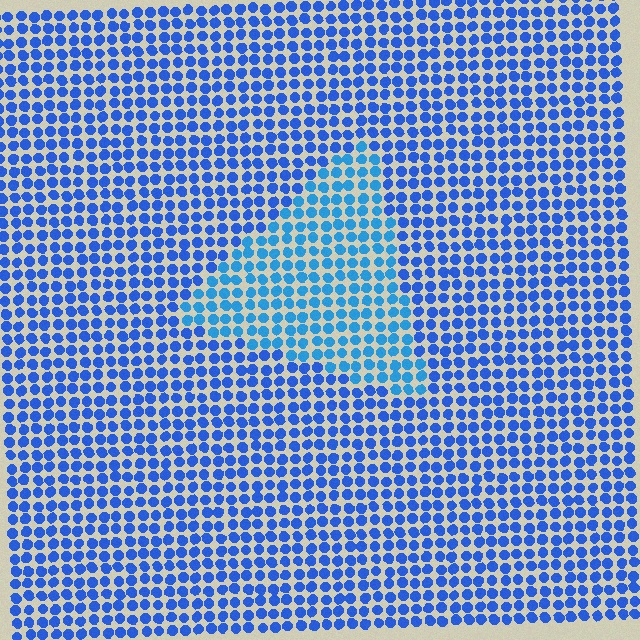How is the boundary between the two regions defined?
The boundary is defined purely by a slight shift in hue (about 21 degrees). Spacing, size, and orientation are identical on both sides.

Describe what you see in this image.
The image is filled with small blue elements in a uniform arrangement. A triangle-shaped region is visible where the elements are tinted to a slightly different hue, forming a subtle color boundary.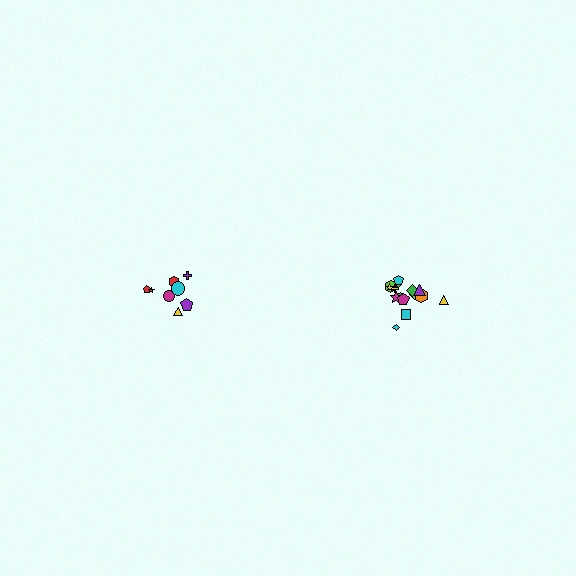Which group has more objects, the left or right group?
The right group.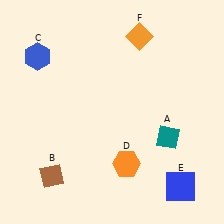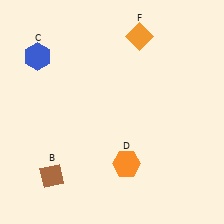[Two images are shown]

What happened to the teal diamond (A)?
The teal diamond (A) was removed in Image 2. It was in the bottom-right area of Image 1.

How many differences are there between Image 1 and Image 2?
There are 2 differences between the two images.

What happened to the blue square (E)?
The blue square (E) was removed in Image 2. It was in the bottom-right area of Image 1.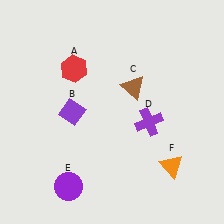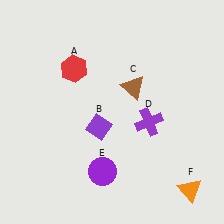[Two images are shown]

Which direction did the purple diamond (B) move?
The purple diamond (B) moved right.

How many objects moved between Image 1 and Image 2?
3 objects moved between the two images.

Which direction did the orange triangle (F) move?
The orange triangle (F) moved down.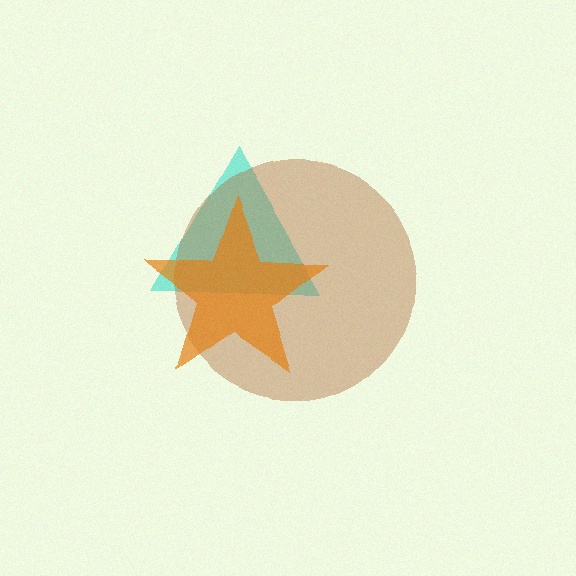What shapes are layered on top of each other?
The layered shapes are: a cyan triangle, a brown circle, an orange star.